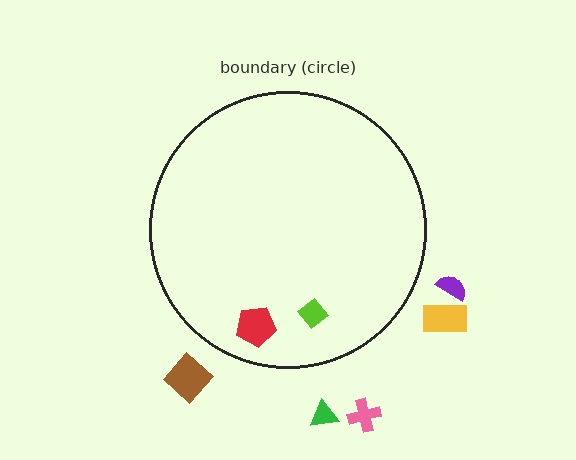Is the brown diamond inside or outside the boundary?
Outside.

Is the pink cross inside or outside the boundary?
Outside.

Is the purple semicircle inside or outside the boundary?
Outside.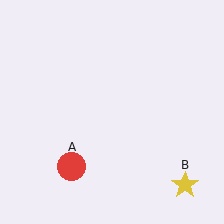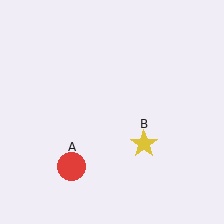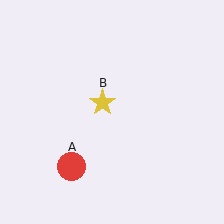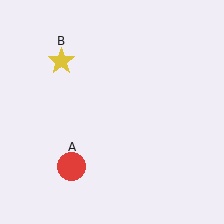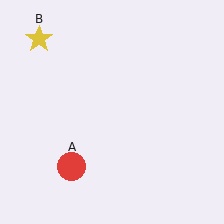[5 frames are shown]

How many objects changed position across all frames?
1 object changed position: yellow star (object B).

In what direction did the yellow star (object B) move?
The yellow star (object B) moved up and to the left.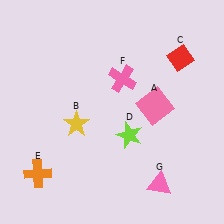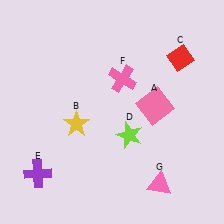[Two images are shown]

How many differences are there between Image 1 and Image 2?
There is 1 difference between the two images.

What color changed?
The cross (E) changed from orange in Image 1 to purple in Image 2.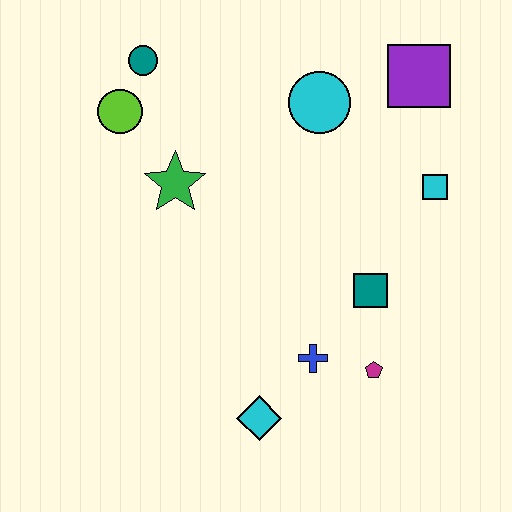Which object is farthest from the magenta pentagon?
The teal circle is farthest from the magenta pentagon.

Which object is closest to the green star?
The lime circle is closest to the green star.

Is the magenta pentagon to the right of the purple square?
No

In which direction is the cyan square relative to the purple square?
The cyan square is below the purple square.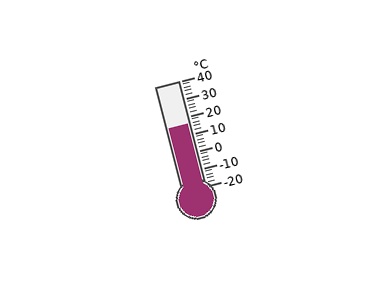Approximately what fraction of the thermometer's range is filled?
The thermometer is filled to approximately 60% of its range.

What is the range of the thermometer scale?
The thermometer scale ranges from -20°C to 40°C.